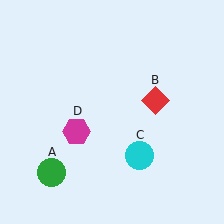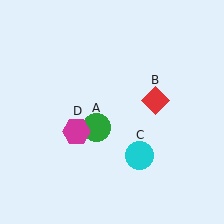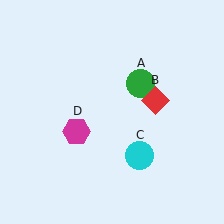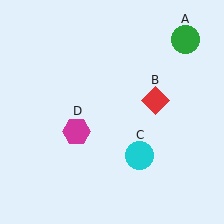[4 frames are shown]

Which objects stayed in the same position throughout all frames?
Red diamond (object B) and cyan circle (object C) and magenta hexagon (object D) remained stationary.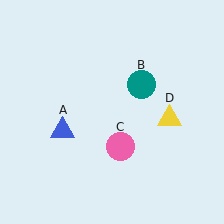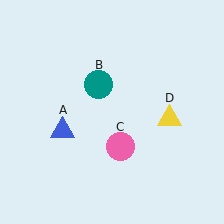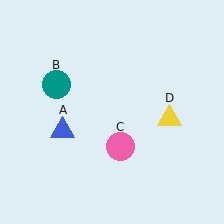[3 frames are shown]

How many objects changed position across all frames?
1 object changed position: teal circle (object B).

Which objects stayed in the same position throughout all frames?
Blue triangle (object A) and pink circle (object C) and yellow triangle (object D) remained stationary.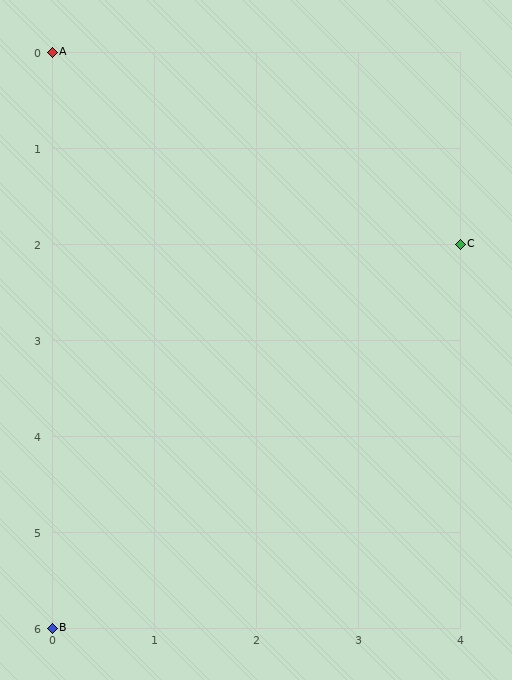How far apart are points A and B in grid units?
Points A and B are 6 rows apart.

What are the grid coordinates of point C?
Point C is at grid coordinates (4, 2).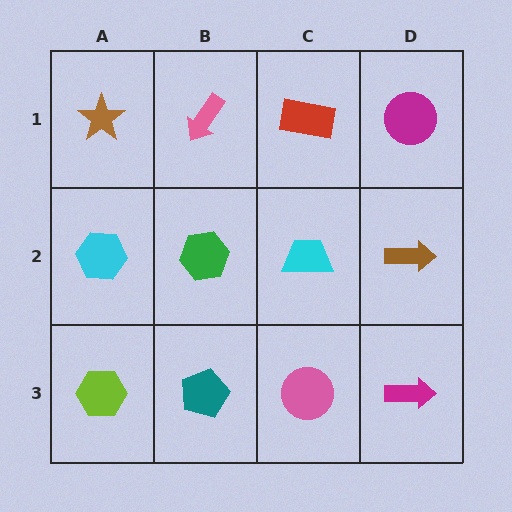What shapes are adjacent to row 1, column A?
A cyan hexagon (row 2, column A), a pink arrow (row 1, column B).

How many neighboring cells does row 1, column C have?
3.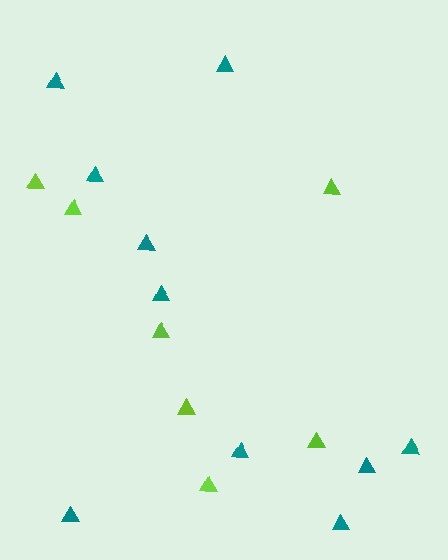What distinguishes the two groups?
There are 2 groups: one group of teal triangles (10) and one group of lime triangles (7).